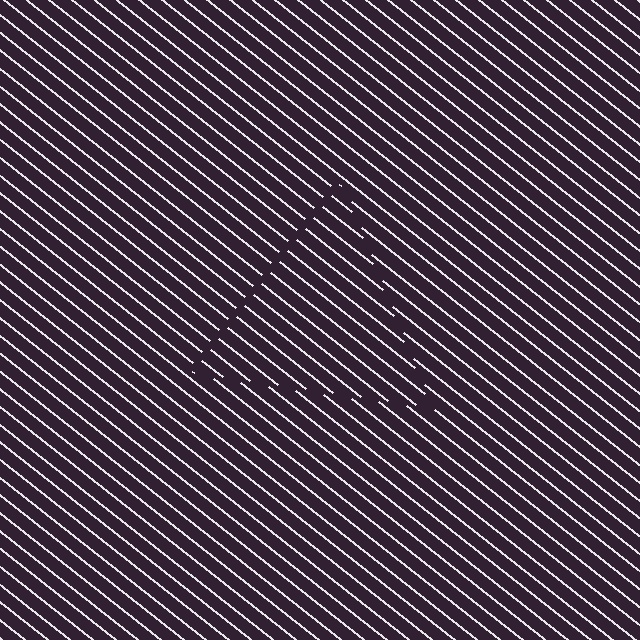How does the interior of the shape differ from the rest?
The interior of the shape contains the same grating, shifted by half a period — the contour is defined by the phase discontinuity where line-ends from the inner and outer gratings abut.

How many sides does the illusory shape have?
3 sides — the line-ends trace a triangle.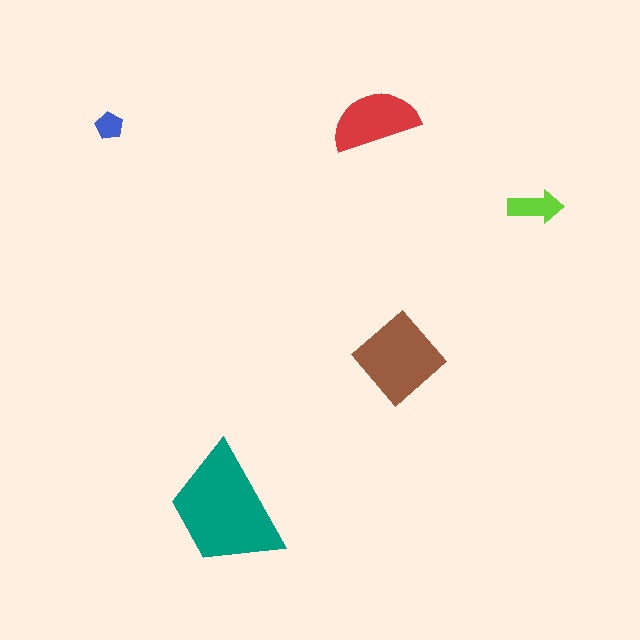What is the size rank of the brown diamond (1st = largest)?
2nd.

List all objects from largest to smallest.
The teal trapezoid, the brown diamond, the red semicircle, the lime arrow, the blue pentagon.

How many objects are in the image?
There are 5 objects in the image.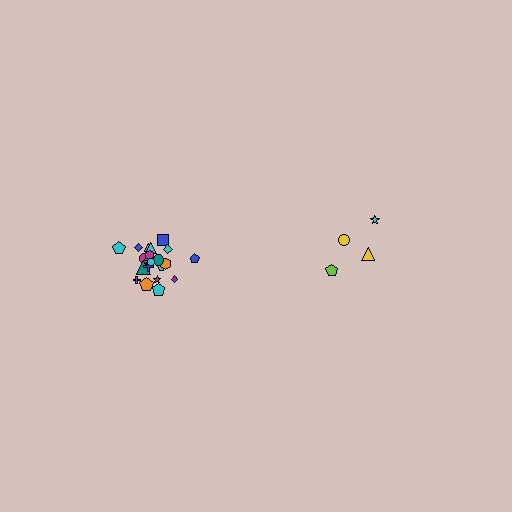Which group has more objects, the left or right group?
The left group.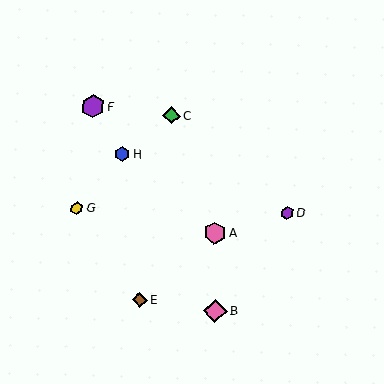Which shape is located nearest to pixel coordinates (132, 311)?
The brown diamond (labeled E) at (140, 300) is nearest to that location.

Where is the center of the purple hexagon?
The center of the purple hexagon is at (93, 106).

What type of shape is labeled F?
Shape F is a purple hexagon.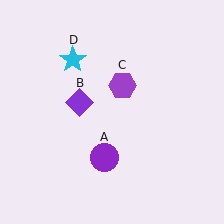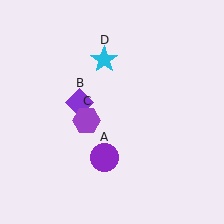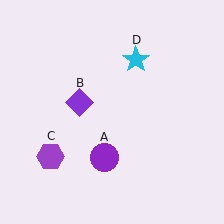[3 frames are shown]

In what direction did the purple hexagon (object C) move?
The purple hexagon (object C) moved down and to the left.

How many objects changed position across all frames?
2 objects changed position: purple hexagon (object C), cyan star (object D).